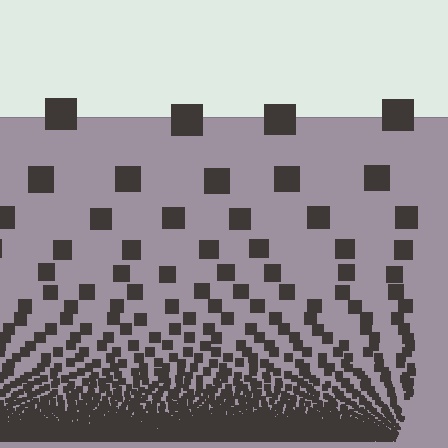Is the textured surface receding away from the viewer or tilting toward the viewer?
The surface appears to tilt toward the viewer. Texture elements get larger and sparser toward the top.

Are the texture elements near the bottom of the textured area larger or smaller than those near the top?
Smaller. The gradient is inverted — elements near the bottom are smaller and denser.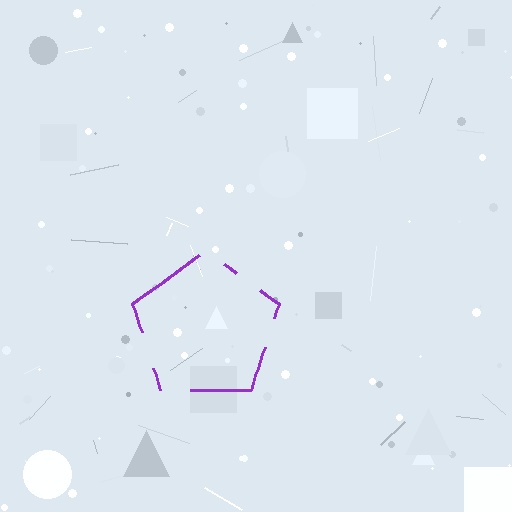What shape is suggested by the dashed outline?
The dashed outline suggests a pentagon.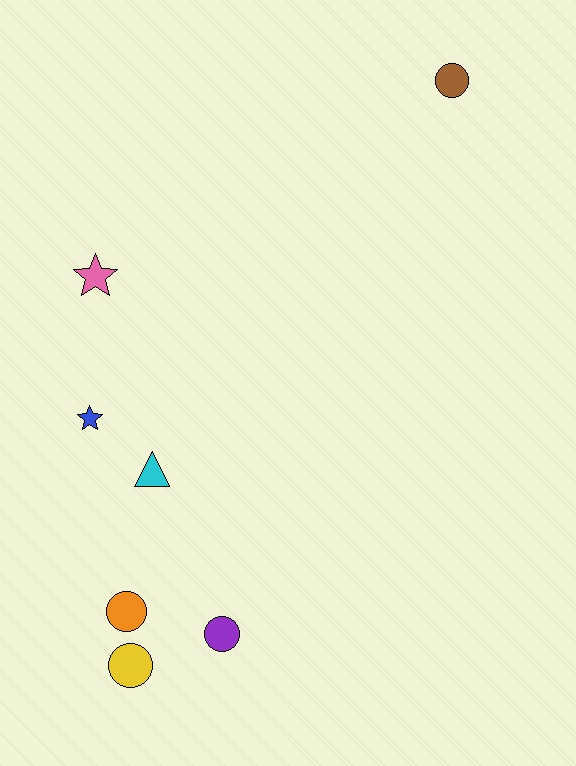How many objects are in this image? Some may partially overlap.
There are 7 objects.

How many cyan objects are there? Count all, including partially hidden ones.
There is 1 cyan object.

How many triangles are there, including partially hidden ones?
There is 1 triangle.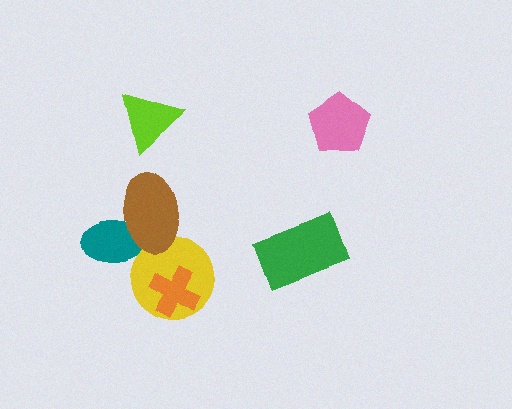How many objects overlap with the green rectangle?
0 objects overlap with the green rectangle.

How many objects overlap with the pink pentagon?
0 objects overlap with the pink pentagon.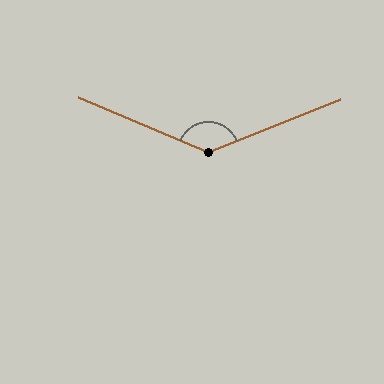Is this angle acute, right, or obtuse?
It is obtuse.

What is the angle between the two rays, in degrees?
Approximately 135 degrees.